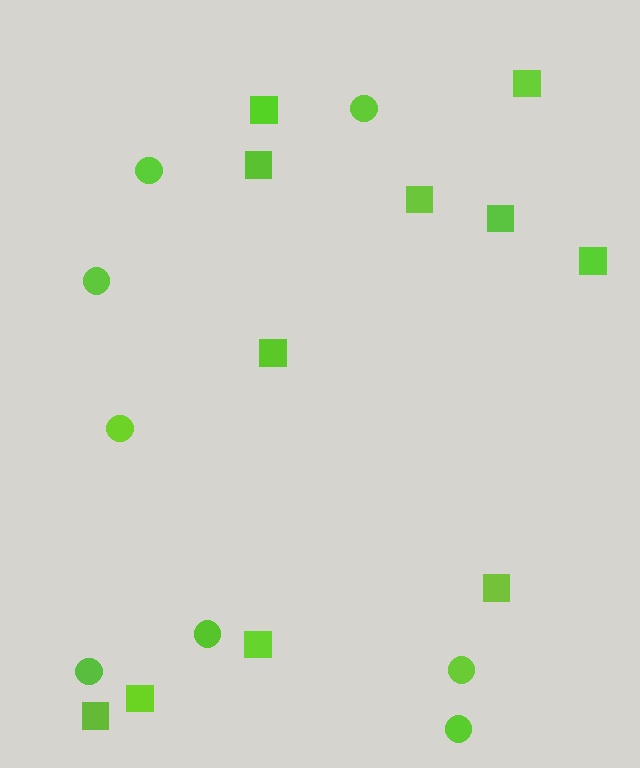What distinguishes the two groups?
There are 2 groups: one group of squares (11) and one group of circles (8).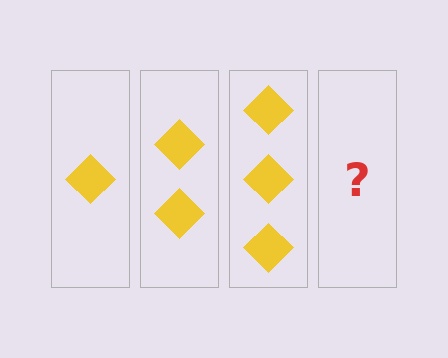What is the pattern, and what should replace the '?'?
The pattern is that each step adds one more diamond. The '?' should be 4 diamonds.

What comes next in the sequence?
The next element should be 4 diamonds.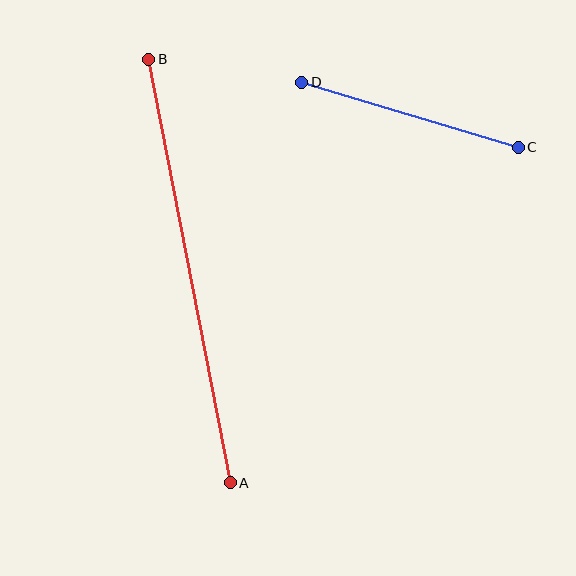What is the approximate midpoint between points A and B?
The midpoint is at approximately (190, 271) pixels.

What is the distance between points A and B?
The distance is approximately 431 pixels.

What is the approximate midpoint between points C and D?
The midpoint is at approximately (410, 115) pixels.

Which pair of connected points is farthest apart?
Points A and B are farthest apart.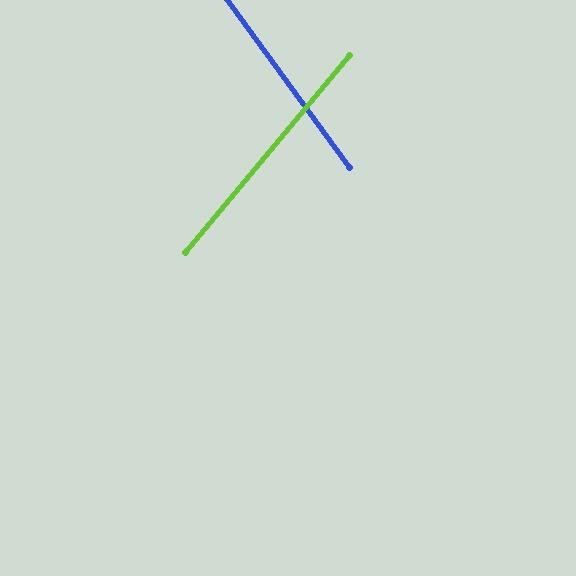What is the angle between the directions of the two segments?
Approximately 75 degrees.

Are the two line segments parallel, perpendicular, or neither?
Neither parallel nor perpendicular — they differ by about 75°.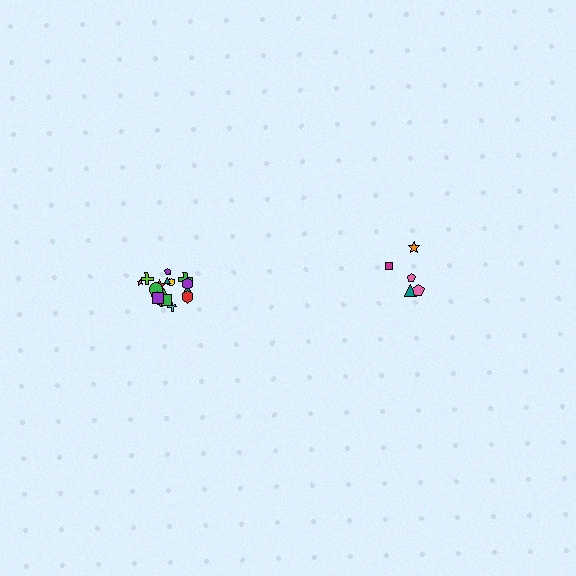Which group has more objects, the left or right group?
The left group.